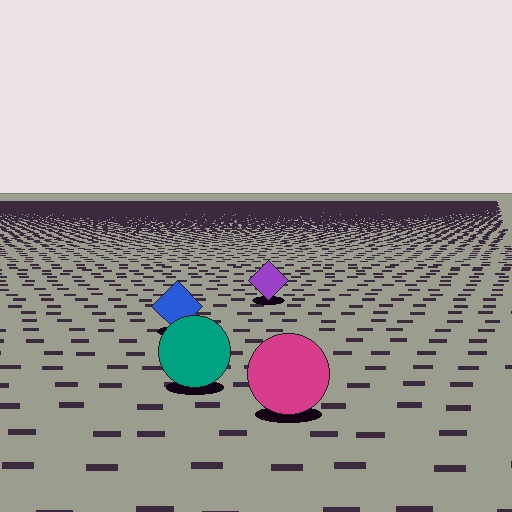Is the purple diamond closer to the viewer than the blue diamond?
No. The blue diamond is closer — you can tell from the texture gradient: the ground texture is coarser near it.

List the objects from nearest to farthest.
From nearest to farthest: the magenta circle, the teal circle, the blue diamond, the purple diamond.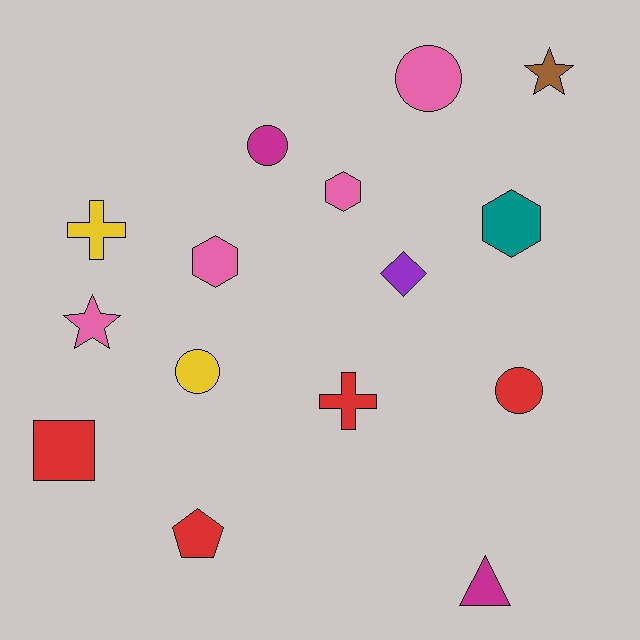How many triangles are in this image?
There is 1 triangle.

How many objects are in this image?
There are 15 objects.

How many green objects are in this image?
There are no green objects.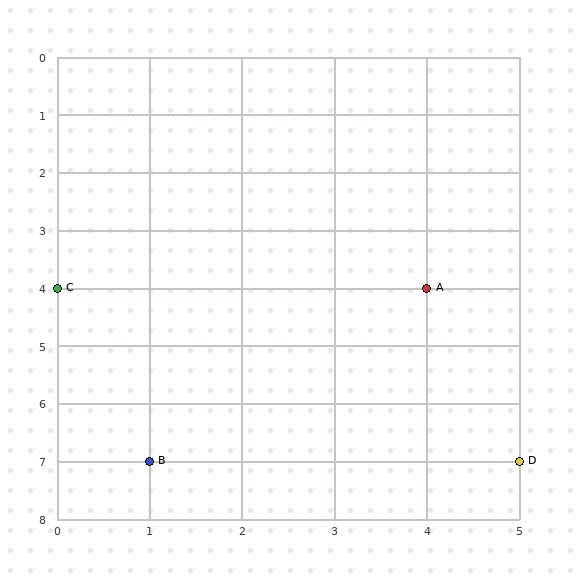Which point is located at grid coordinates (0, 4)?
Point C is at (0, 4).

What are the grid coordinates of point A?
Point A is at grid coordinates (4, 4).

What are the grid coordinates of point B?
Point B is at grid coordinates (1, 7).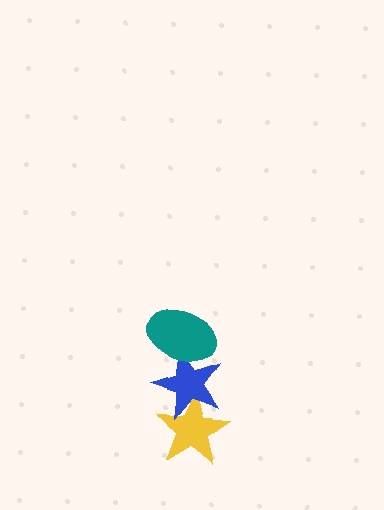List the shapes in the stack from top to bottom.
From top to bottom: the teal ellipse, the blue star, the yellow star.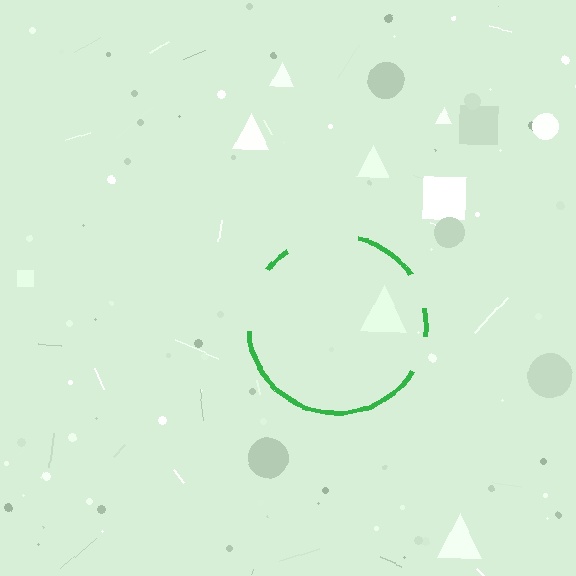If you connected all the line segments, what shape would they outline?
They would outline a circle.